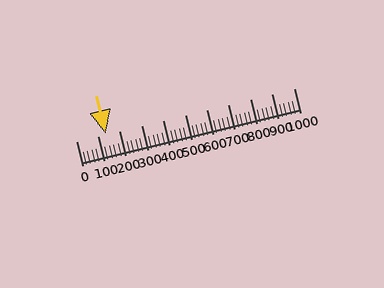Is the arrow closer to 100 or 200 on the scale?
The arrow is closer to 100.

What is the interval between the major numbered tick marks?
The major tick marks are spaced 100 units apart.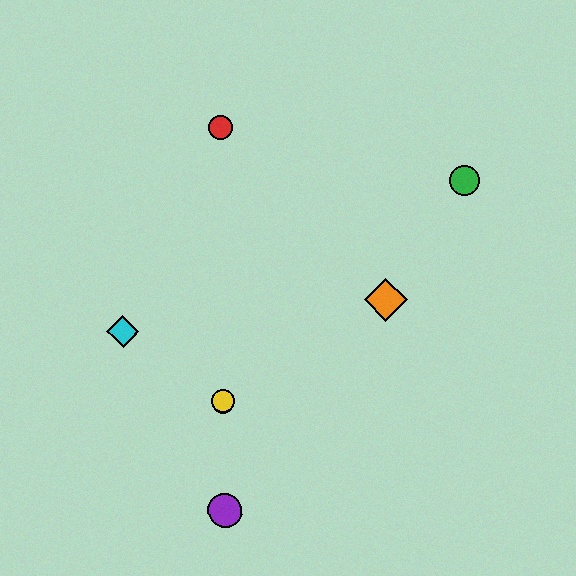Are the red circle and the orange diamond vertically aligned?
No, the red circle is at x≈220 and the orange diamond is at x≈386.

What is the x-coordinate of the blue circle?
The blue circle is at x≈223.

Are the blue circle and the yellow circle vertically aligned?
Yes, both are at x≈223.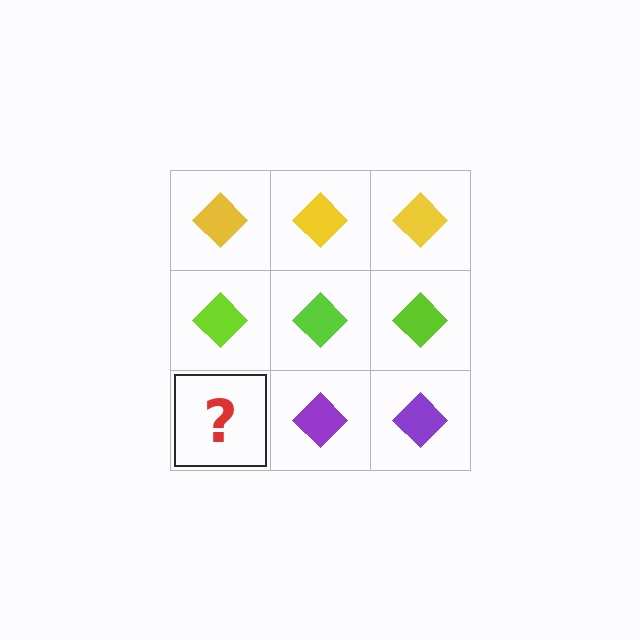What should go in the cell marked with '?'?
The missing cell should contain a purple diamond.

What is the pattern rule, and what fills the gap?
The rule is that each row has a consistent color. The gap should be filled with a purple diamond.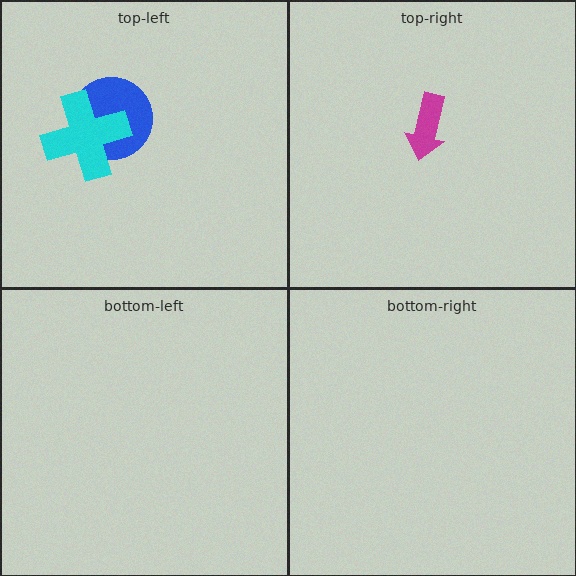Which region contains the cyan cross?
The top-left region.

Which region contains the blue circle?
The top-left region.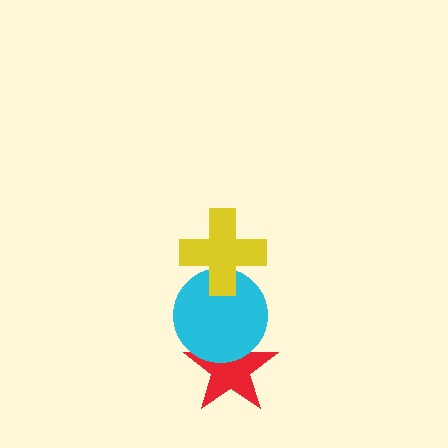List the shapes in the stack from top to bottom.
From top to bottom: the yellow cross, the cyan circle, the red star.